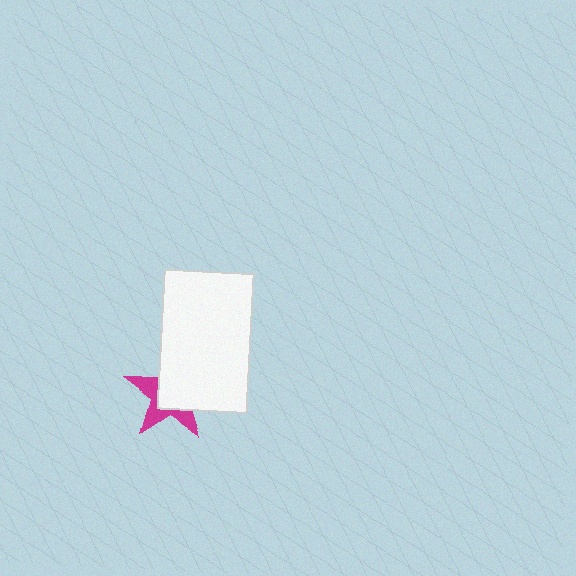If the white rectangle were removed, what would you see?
You would see the complete magenta star.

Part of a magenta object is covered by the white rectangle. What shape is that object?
It is a star.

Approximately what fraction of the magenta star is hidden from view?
Roughly 58% of the magenta star is hidden behind the white rectangle.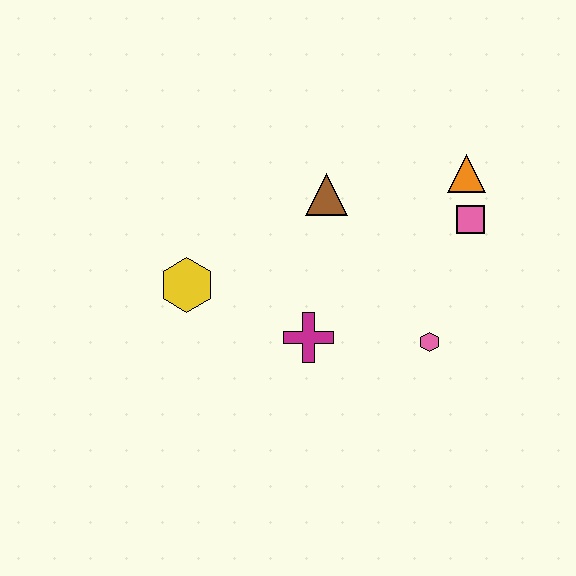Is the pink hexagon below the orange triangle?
Yes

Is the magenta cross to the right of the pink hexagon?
No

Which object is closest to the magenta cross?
The pink hexagon is closest to the magenta cross.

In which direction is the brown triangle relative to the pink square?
The brown triangle is to the left of the pink square.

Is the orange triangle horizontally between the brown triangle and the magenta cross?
No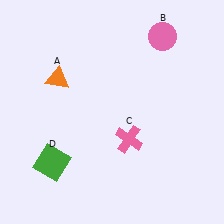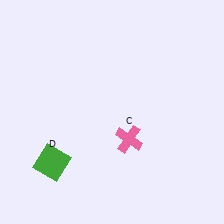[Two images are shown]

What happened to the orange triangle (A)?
The orange triangle (A) was removed in Image 2. It was in the top-left area of Image 1.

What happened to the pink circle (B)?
The pink circle (B) was removed in Image 2. It was in the top-right area of Image 1.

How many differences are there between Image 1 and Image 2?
There are 2 differences between the two images.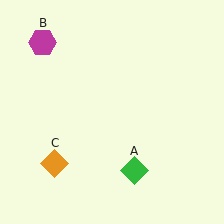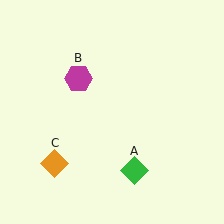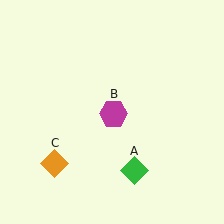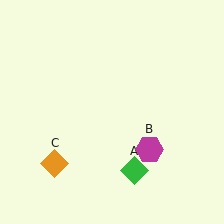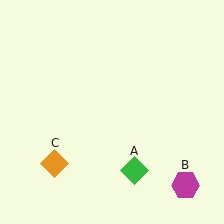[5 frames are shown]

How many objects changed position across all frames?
1 object changed position: magenta hexagon (object B).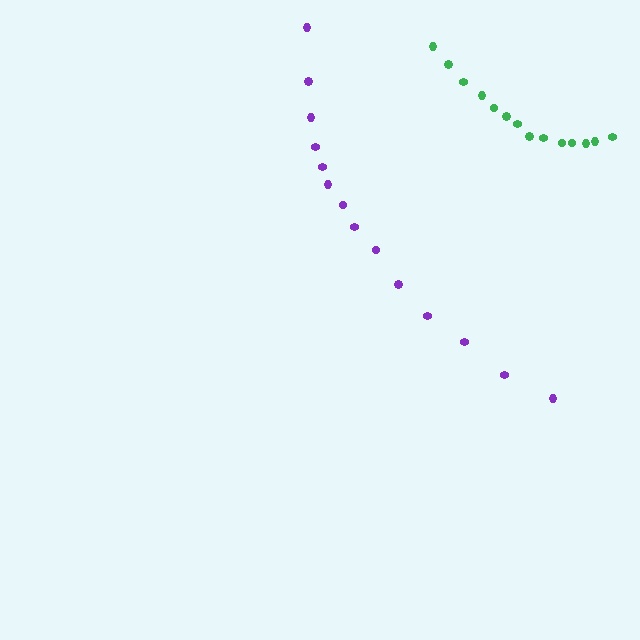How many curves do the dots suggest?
There are 2 distinct paths.